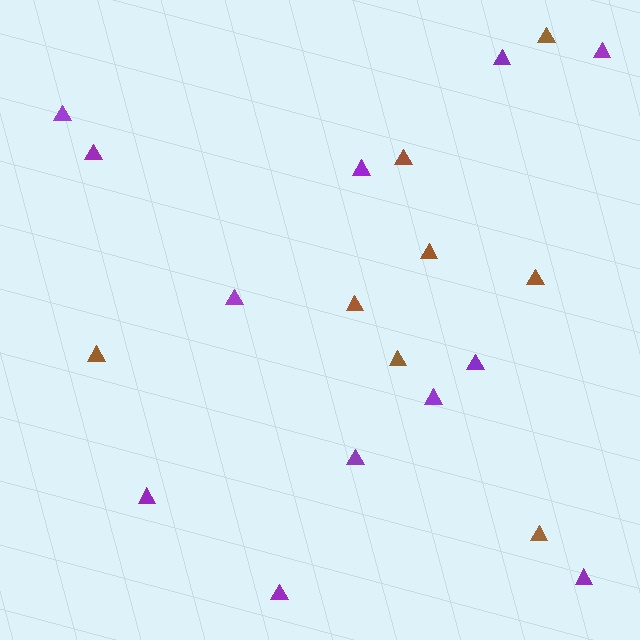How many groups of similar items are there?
There are 2 groups: one group of brown triangles (8) and one group of purple triangles (12).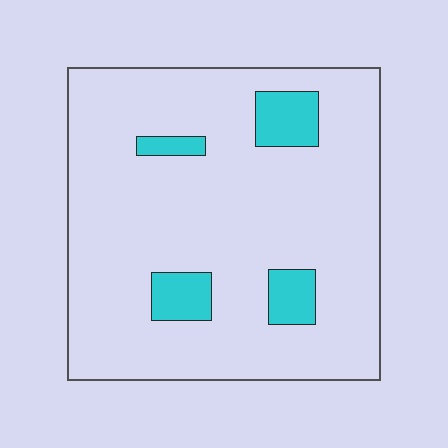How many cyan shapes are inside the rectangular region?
4.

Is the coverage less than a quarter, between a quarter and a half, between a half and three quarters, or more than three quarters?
Less than a quarter.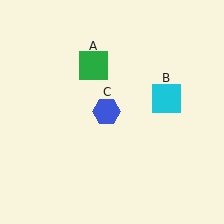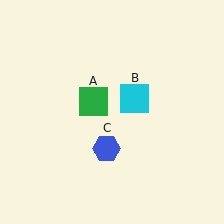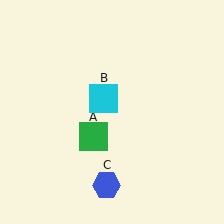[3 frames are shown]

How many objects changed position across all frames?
3 objects changed position: green square (object A), cyan square (object B), blue hexagon (object C).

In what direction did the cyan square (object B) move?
The cyan square (object B) moved left.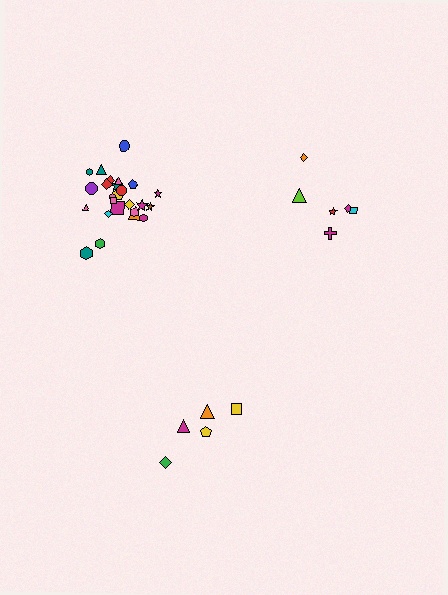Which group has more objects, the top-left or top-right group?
The top-left group.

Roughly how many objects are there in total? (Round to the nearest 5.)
Roughly 35 objects in total.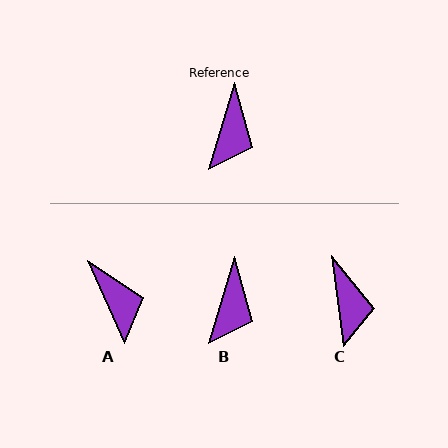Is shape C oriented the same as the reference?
No, it is off by about 24 degrees.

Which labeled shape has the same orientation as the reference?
B.